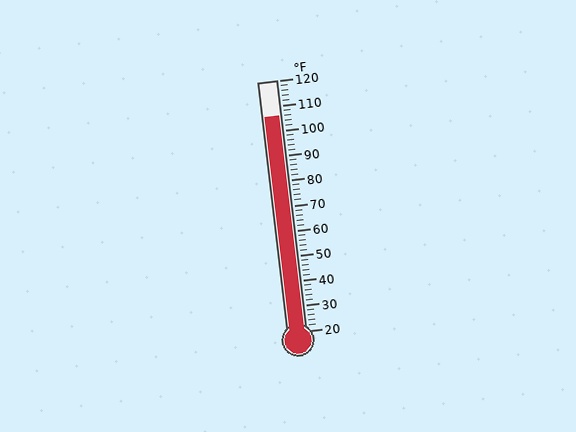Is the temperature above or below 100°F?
The temperature is above 100°F.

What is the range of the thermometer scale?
The thermometer scale ranges from 20°F to 120°F.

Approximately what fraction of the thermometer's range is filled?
The thermometer is filled to approximately 85% of its range.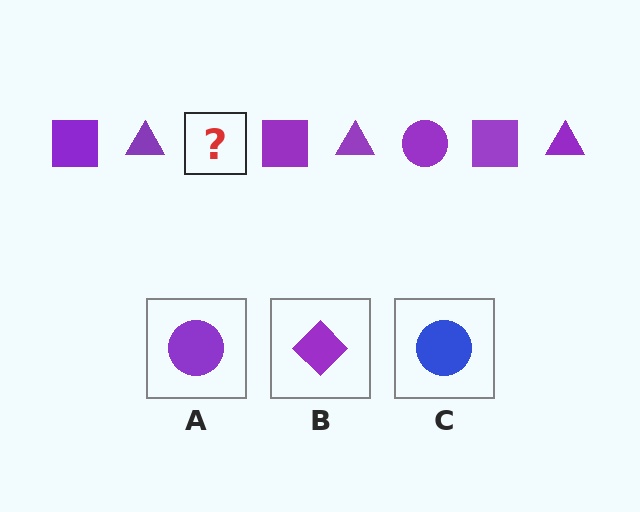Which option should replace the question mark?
Option A.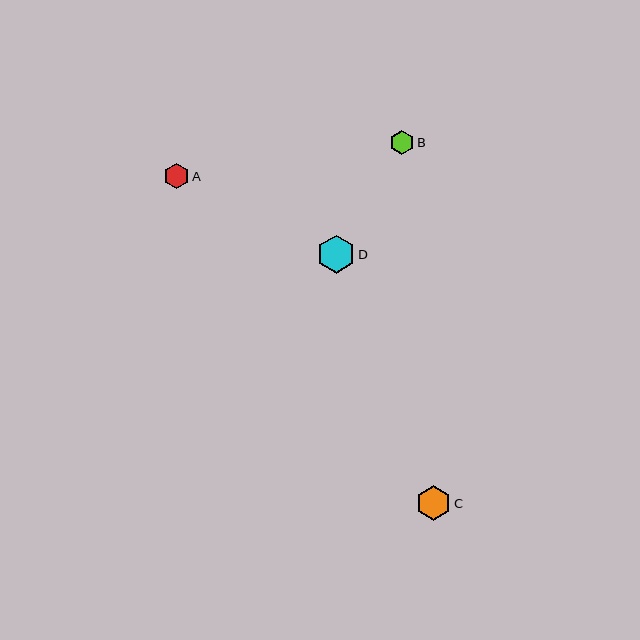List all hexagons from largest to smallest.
From largest to smallest: D, C, A, B.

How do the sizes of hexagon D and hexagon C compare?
Hexagon D and hexagon C are approximately the same size.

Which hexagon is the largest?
Hexagon D is the largest with a size of approximately 38 pixels.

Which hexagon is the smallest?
Hexagon B is the smallest with a size of approximately 24 pixels.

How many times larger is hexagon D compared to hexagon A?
Hexagon D is approximately 1.5 times the size of hexagon A.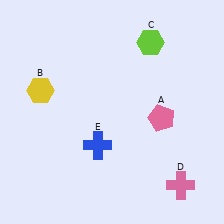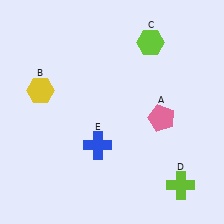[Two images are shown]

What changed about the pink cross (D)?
In Image 1, D is pink. In Image 2, it changed to lime.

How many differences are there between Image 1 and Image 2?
There is 1 difference between the two images.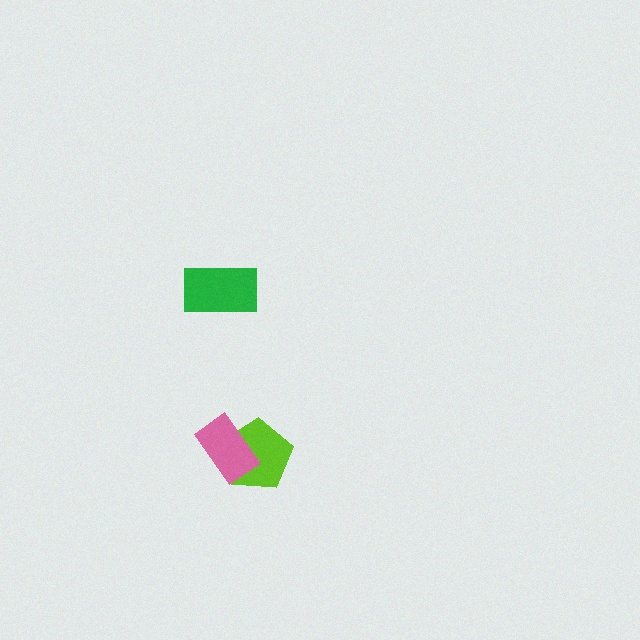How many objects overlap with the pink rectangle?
1 object overlaps with the pink rectangle.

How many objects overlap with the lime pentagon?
1 object overlaps with the lime pentagon.